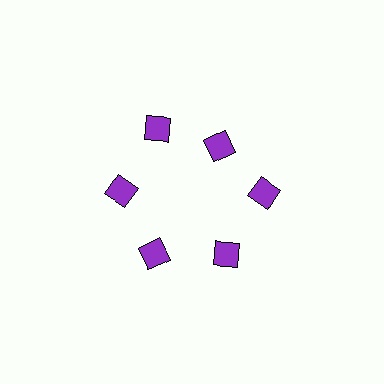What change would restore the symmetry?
The symmetry would be restored by moving it outward, back onto the ring so that all 6 diamonds sit at equal angles and equal distance from the center.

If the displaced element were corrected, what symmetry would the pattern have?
It would have 6-fold rotational symmetry — the pattern would map onto itself every 60 degrees.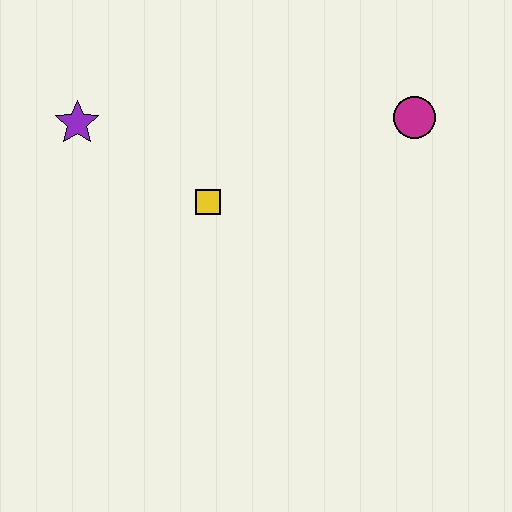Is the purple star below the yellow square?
No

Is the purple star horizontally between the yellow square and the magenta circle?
No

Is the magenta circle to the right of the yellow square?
Yes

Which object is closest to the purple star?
The yellow square is closest to the purple star.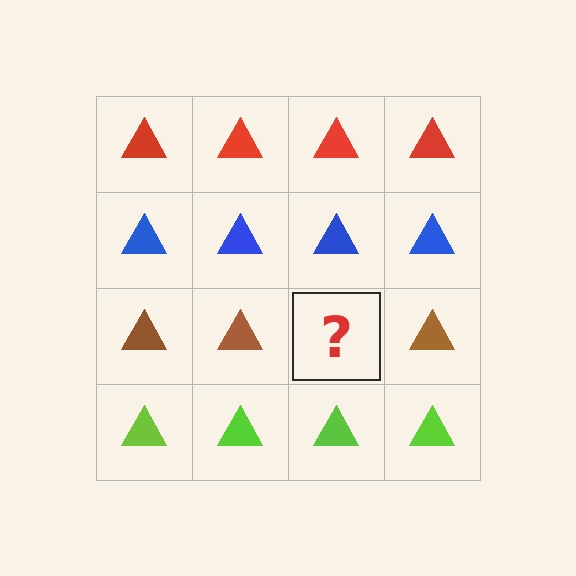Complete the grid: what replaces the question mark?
The question mark should be replaced with a brown triangle.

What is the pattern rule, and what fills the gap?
The rule is that each row has a consistent color. The gap should be filled with a brown triangle.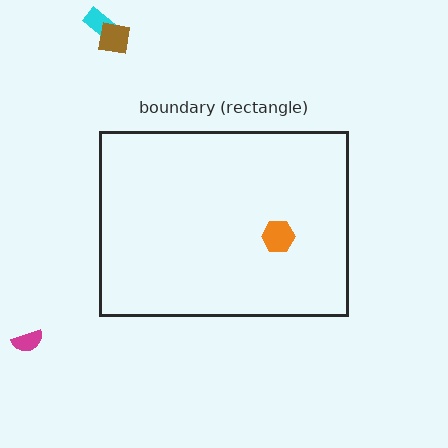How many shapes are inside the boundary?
1 inside, 3 outside.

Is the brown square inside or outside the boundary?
Outside.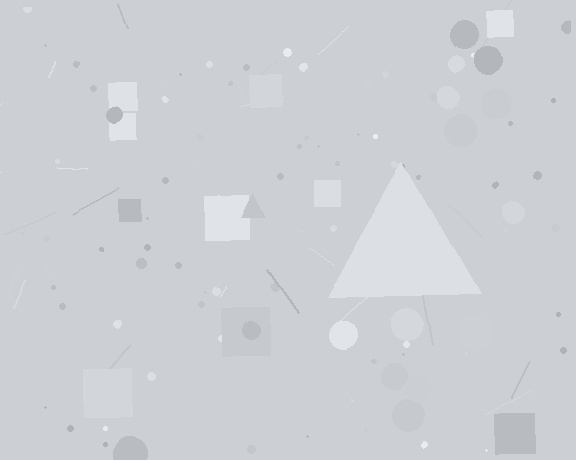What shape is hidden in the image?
A triangle is hidden in the image.